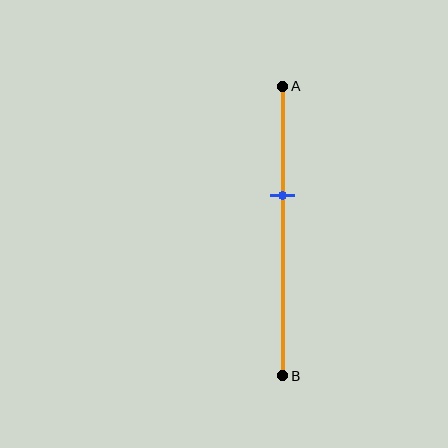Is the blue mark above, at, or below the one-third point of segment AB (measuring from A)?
The blue mark is below the one-third point of segment AB.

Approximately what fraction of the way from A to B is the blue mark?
The blue mark is approximately 40% of the way from A to B.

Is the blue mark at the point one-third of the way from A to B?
No, the mark is at about 40% from A, not at the 33% one-third point.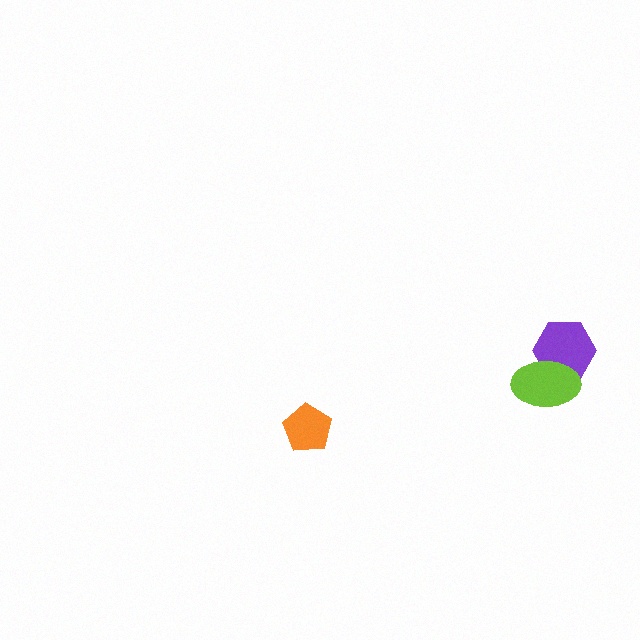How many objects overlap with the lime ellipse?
1 object overlaps with the lime ellipse.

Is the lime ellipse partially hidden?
No, no other shape covers it.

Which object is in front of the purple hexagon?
The lime ellipse is in front of the purple hexagon.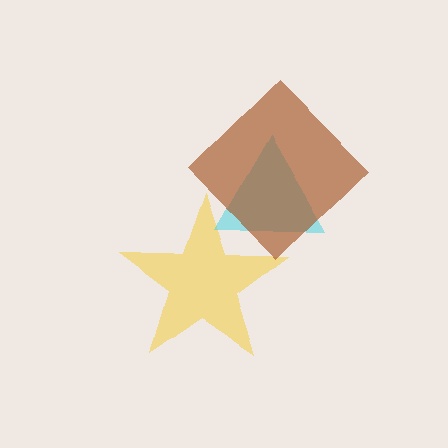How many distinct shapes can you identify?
There are 3 distinct shapes: a yellow star, a cyan triangle, a brown diamond.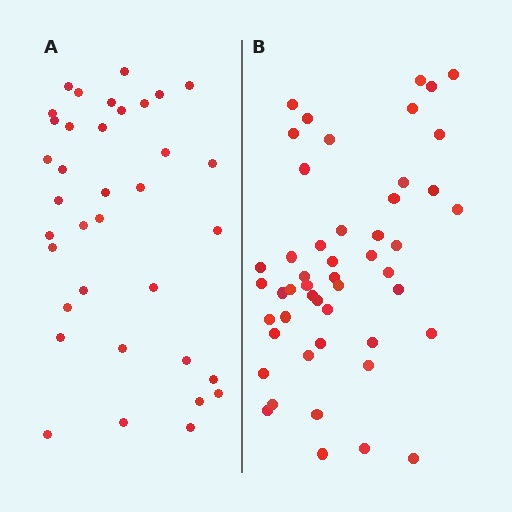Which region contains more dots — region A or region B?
Region B (the right region) has more dots.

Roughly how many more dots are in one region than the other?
Region B has approximately 15 more dots than region A.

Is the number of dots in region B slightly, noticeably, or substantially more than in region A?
Region B has noticeably more, but not dramatically so. The ratio is roughly 1.4 to 1.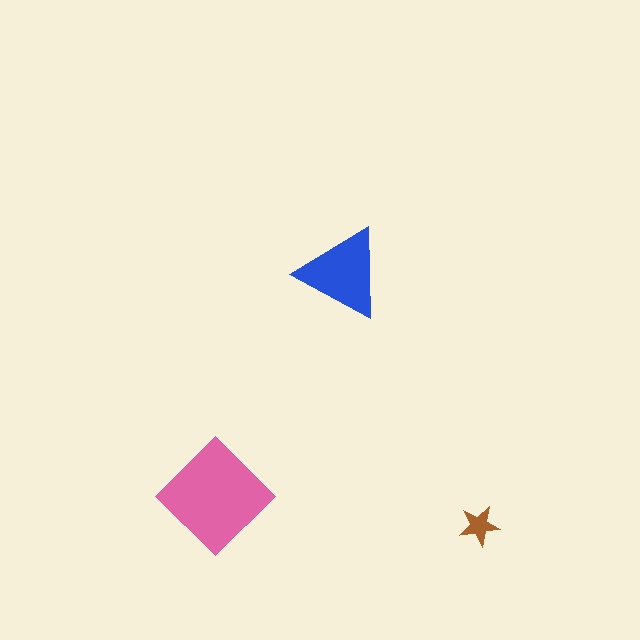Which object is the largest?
The pink diamond.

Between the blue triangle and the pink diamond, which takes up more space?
The pink diamond.